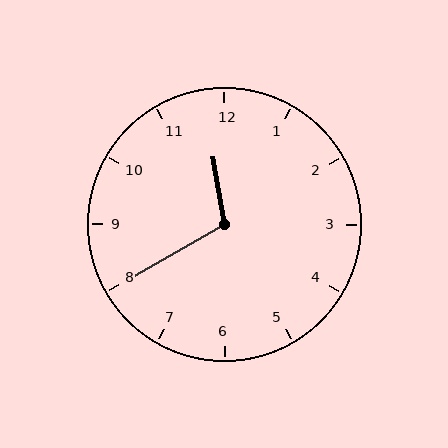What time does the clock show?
11:40.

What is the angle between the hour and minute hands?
Approximately 110 degrees.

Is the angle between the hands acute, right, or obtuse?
It is obtuse.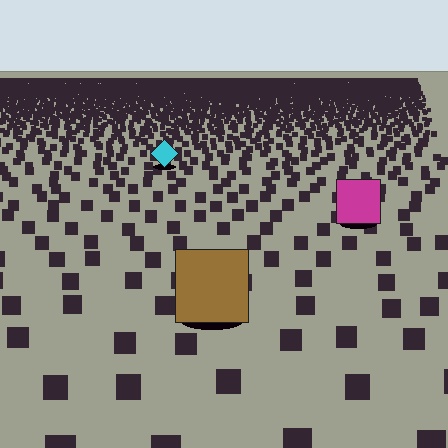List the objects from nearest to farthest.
From nearest to farthest: the brown square, the magenta square, the cyan diamond.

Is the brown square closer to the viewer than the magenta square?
Yes. The brown square is closer — you can tell from the texture gradient: the ground texture is coarser near it.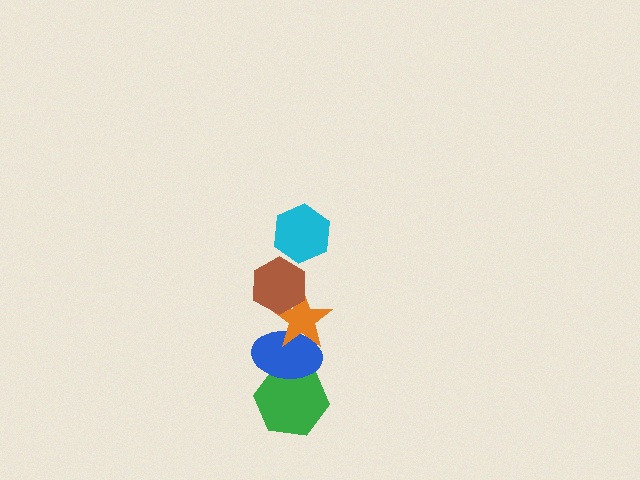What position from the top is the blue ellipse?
The blue ellipse is 4th from the top.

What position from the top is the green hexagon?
The green hexagon is 5th from the top.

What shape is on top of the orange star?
The brown hexagon is on top of the orange star.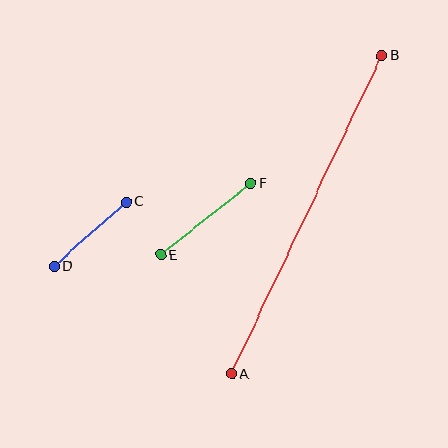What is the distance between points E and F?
The distance is approximately 115 pixels.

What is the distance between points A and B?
The distance is approximately 352 pixels.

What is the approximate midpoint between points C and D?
The midpoint is at approximately (90, 234) pixels.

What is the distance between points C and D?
The distance is approximately 97 pixels.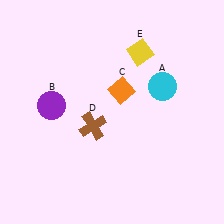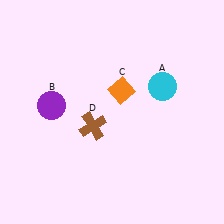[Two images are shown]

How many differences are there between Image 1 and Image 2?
There is 1 difference between the two images.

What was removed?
The yellow diamond (E) was removed in Image 2.